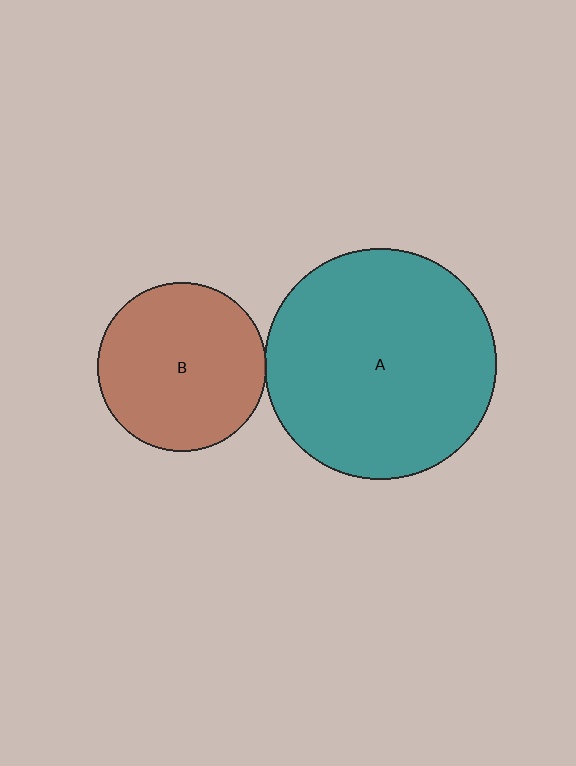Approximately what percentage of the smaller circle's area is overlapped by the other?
Approximately 5%.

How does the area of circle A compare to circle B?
Approximately 1.9 times.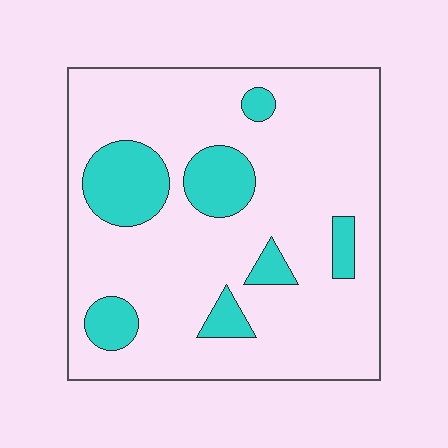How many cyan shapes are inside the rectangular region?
7.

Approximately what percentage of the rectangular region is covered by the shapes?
Approximately 20%.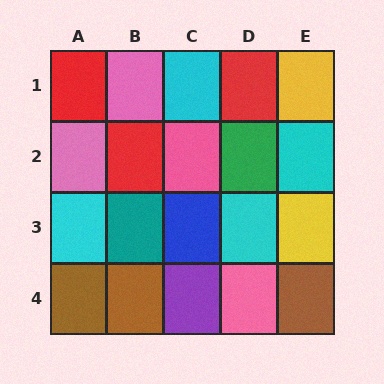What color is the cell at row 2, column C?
Pink.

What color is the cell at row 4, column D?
Pink.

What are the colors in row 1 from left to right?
Red, pink, cyan, red, yellow.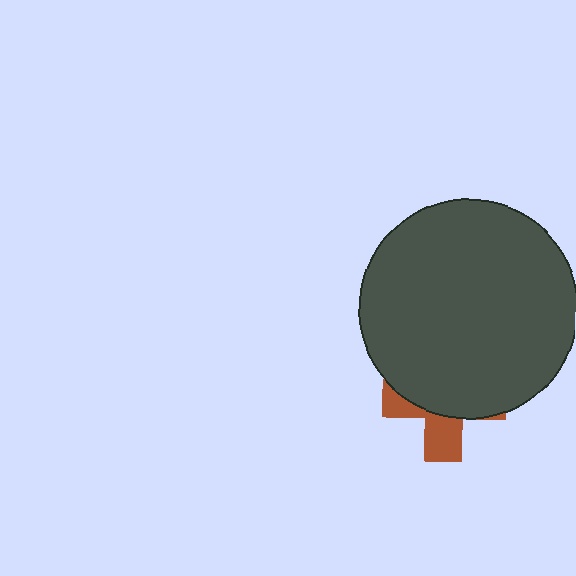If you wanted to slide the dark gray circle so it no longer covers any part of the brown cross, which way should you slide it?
Slide it up — that is the most direct way to separate the two shapes.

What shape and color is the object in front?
The object in front is a dark gray circle.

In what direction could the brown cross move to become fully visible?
The brown cross could move down. That would shift it out from behind the dark gray circle entirely.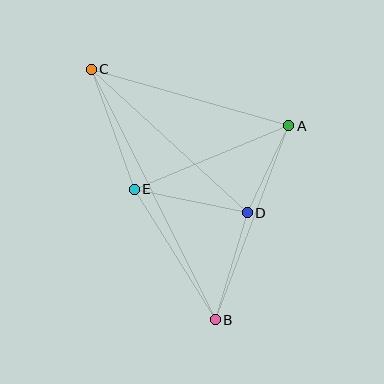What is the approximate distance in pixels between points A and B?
The distance between A and B is approximately 207 pixels.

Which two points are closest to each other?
Points A and D are closest to each other.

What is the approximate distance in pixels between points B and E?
The distance between B and E is approximately 154 pixels.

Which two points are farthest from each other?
Points B and C are farthest from each other.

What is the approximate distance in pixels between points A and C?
The distance between A and C is approximately 205 pixels.